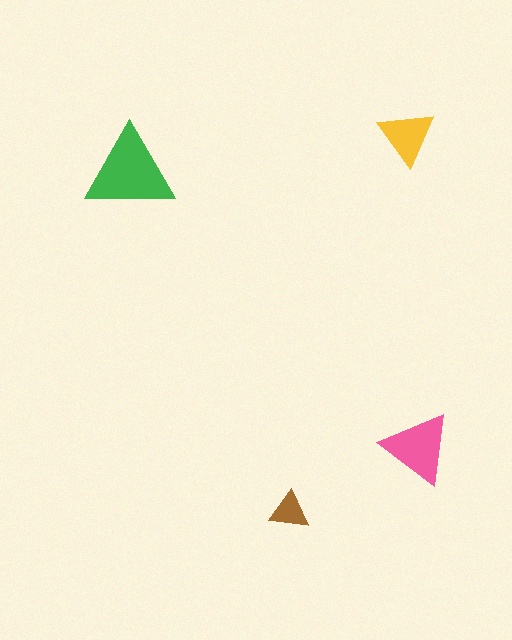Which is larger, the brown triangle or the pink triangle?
The pink one.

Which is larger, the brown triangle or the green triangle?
The green one.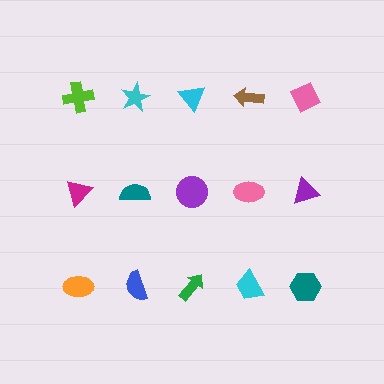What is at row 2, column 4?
A pink ellipse.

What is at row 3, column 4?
A cyan trapezoid.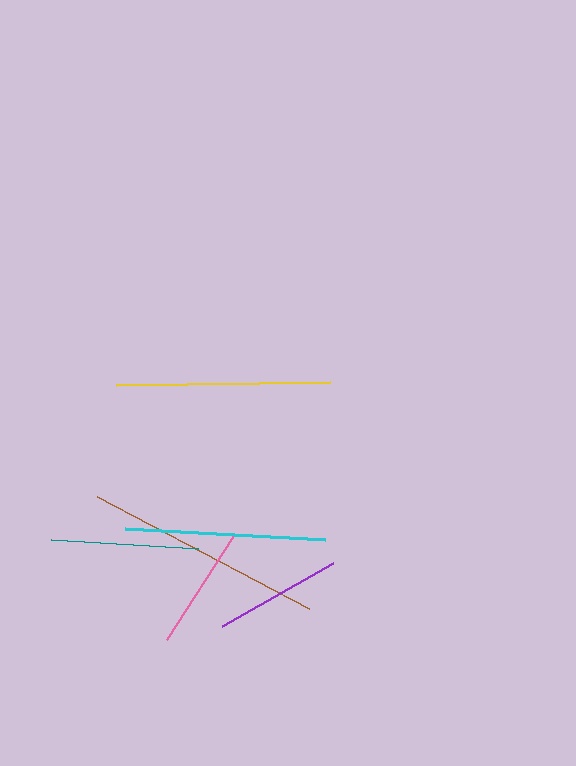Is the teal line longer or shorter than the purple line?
The teal line is longer than the purple line.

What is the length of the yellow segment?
The yellow segment is approximately 214 pixels long.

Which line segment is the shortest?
The pink line is the shortest at approximately 124 pixels.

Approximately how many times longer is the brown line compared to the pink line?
The brown line is approximately 1.9 times the length of the pink line.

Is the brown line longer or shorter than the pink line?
The brown line is longer than the pink line.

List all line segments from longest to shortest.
From longest to shortest: brown, yellow, cyan, teal, purple, pink.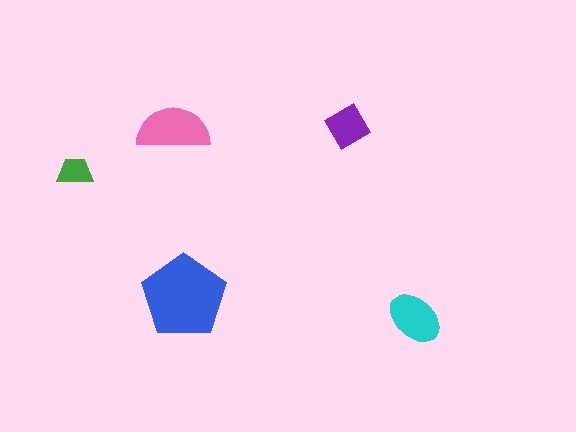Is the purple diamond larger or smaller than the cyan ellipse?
Smaller.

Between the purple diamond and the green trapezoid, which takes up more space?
The purple diamond.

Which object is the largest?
The blue pentagon.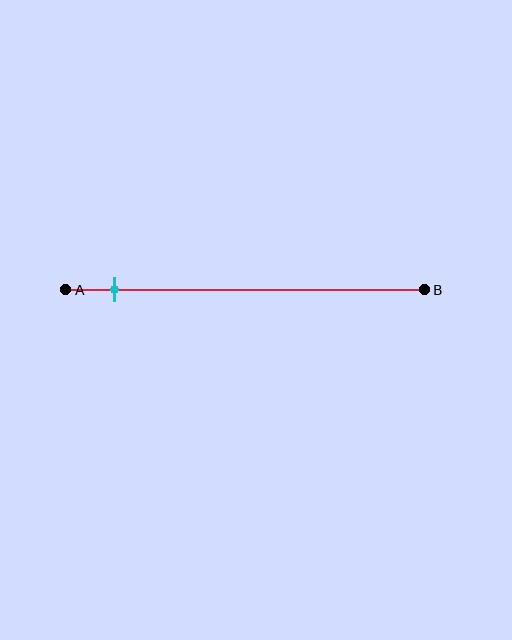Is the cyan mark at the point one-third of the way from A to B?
No, the mark is at about 15% from A, not at the 33% one-third point.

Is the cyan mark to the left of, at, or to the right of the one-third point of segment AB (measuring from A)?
The cyan mark is to the left of the one-third point of segment AB.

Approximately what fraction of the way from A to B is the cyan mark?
The cyan mark is approximately 15% of the way from A to B.